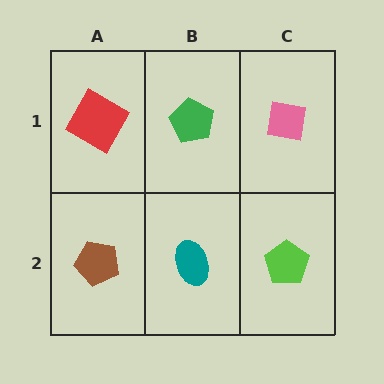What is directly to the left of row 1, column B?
A red square.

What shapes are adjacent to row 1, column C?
A lime pentagon (row 2, column C), a green pentagon (row 1, column B).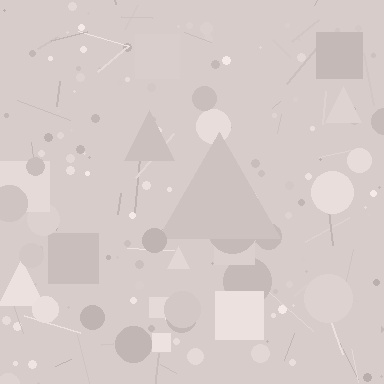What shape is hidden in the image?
A triangle is hidden in the image.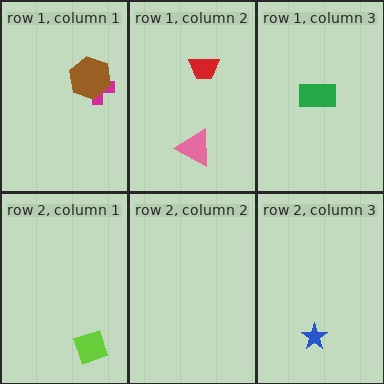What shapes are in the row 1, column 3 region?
The green rectangle.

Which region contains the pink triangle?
The row 1, column 2 region.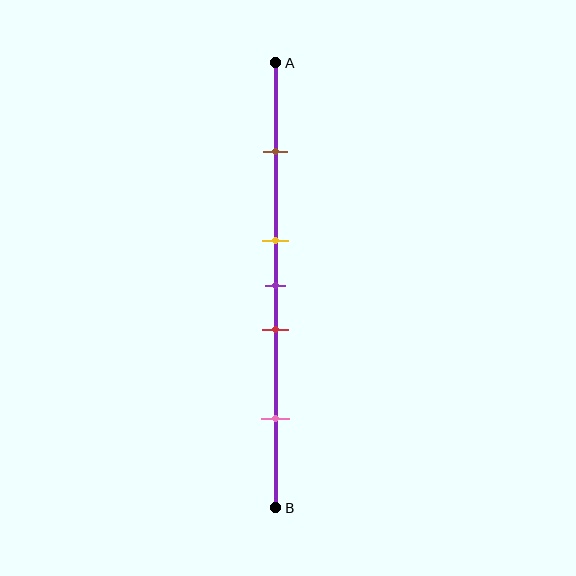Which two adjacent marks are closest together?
The yellow and purple marks are the closest adjacent pair.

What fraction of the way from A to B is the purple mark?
The purple mark is approximately 50% (0.5) of the way from A to B.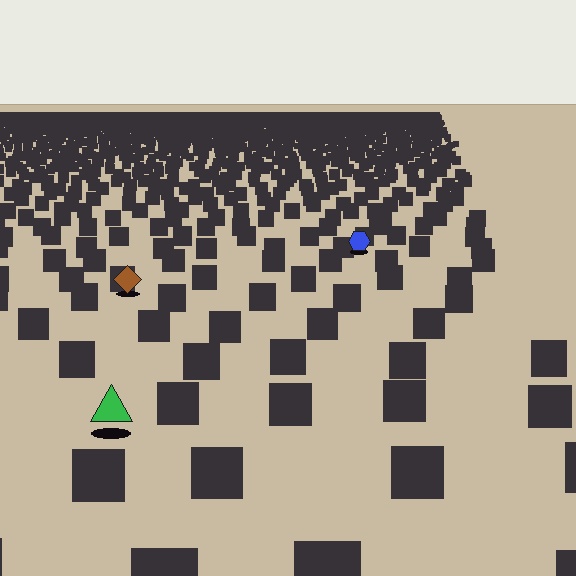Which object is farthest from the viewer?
The blue hexagon is farthest from the viewer. It appears smaller and the ground texture around it is denser.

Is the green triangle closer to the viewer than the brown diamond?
Yes. The green triangle is closer — you can tell from the texture gradient: the ground texture is coarser near it.